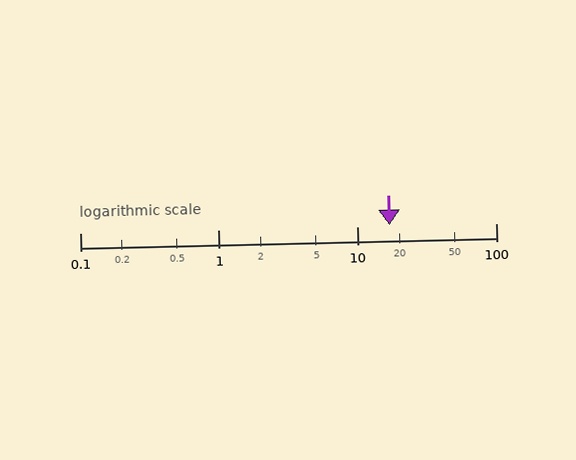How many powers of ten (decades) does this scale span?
The scale spans 3 decades, from 0.1 to 100.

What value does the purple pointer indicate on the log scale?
The pointer indicates approximately 17.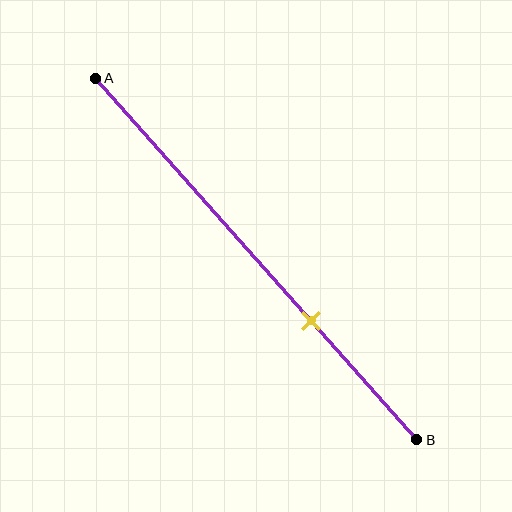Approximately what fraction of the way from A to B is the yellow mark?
The yellow mark is approximately 65% of the way from A to B.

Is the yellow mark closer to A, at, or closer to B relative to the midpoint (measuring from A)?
The yellow mark is closer to point B than the midpoint of segment AB.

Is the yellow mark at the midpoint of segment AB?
No, the mark is at about 65% from A, not at the 50% midpoint.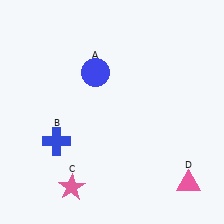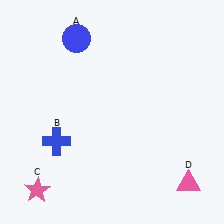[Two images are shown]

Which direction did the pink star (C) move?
The pink star (C) moved left.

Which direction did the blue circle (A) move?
The blue circle (A) moved up.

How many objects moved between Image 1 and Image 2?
2 objects moved between the two images.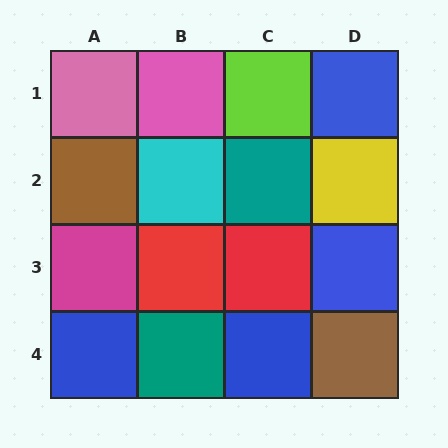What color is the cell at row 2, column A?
Brown.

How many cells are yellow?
1 cell is yellow.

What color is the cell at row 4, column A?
Blue.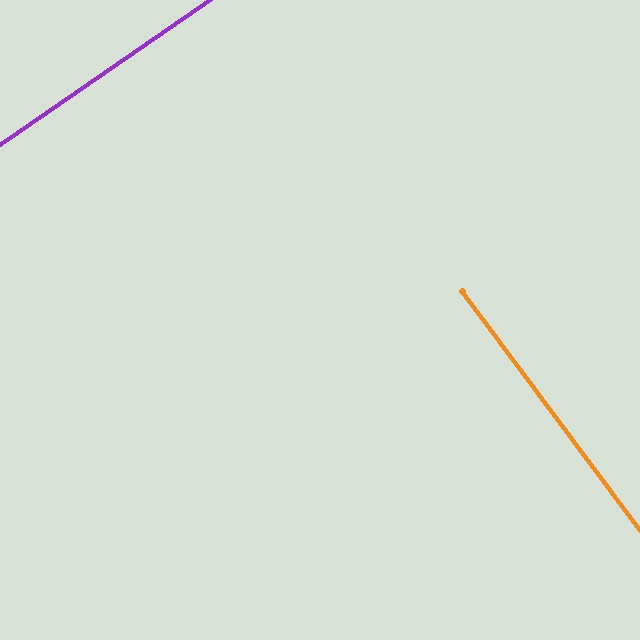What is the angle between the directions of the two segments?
Approximately 88 degrees.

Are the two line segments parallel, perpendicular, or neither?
Perpendicular — they meet at approximately 88°.